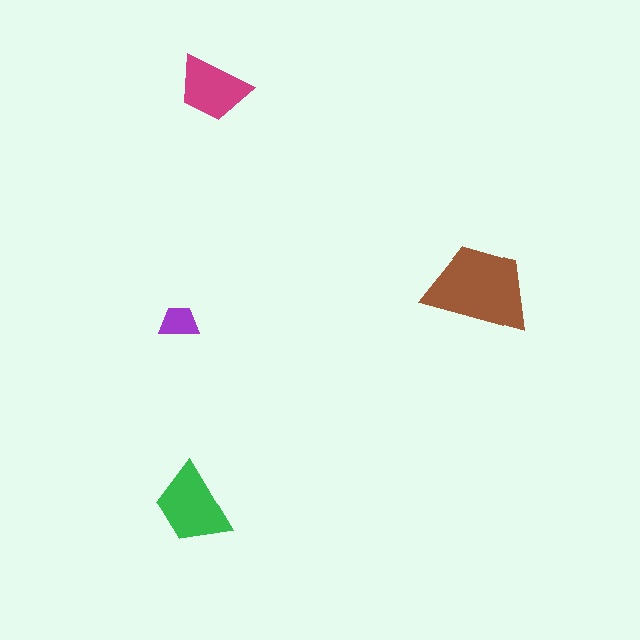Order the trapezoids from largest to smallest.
the brown one, the green one, the magenta one, the purple one.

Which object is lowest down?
The green trapezoid is bottommost.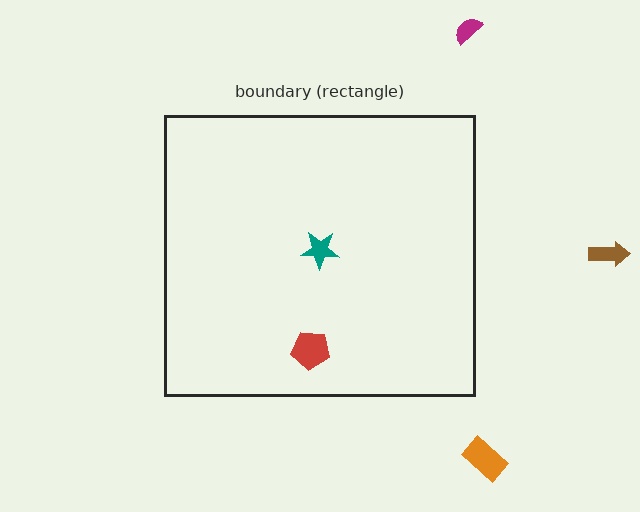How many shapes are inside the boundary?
2 inside, 3 outside.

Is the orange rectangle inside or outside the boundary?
Outside.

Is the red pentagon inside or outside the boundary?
Inside.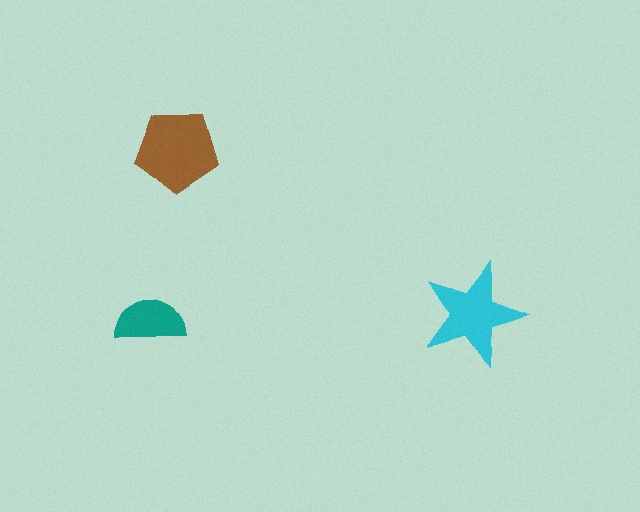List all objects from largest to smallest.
The brown pentagon, the cyan star, the teal semicircle.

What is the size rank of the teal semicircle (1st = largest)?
3rd.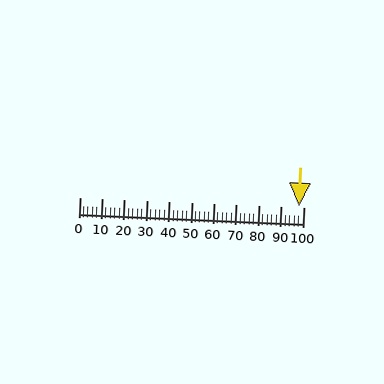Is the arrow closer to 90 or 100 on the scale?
The arrow is closer to 100.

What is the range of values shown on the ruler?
The ruler shows values from 0 to 100.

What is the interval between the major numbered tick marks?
The major tick marks are spaced 10 units apart.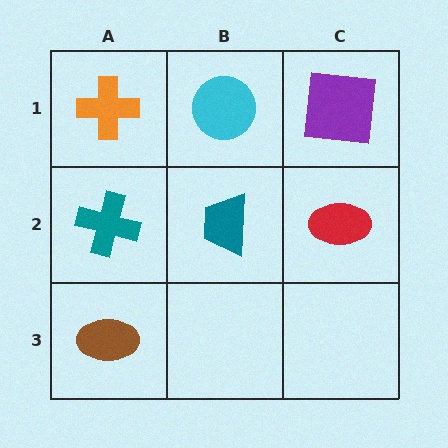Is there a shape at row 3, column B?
No, that cell is empty.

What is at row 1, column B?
A cyan circle.